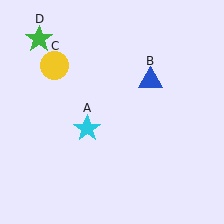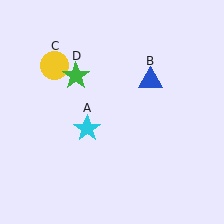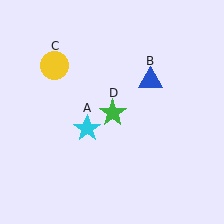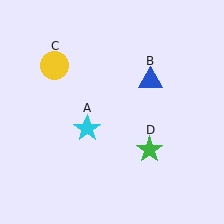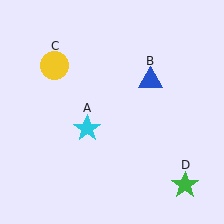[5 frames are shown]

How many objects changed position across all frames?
1 object changed position: green star (object D).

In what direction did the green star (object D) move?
The green star (object D) moved down and to the right.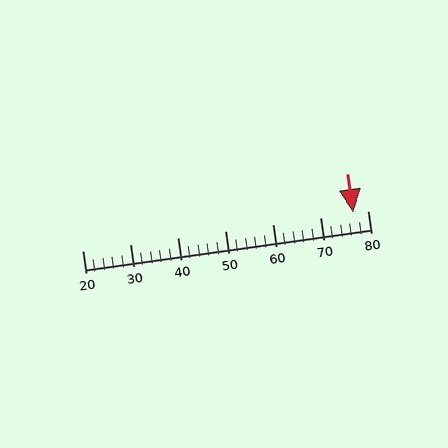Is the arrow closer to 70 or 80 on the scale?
The arrow is closer to 80.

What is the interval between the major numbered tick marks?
The major tick marks are spaced 10 units apart.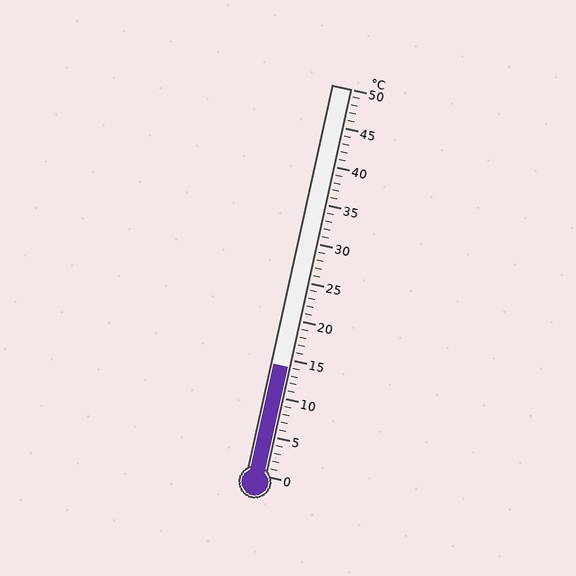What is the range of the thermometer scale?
The thermometer scale ranges from 0°C to 50°C.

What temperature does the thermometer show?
The thermometer shows approximately 14°C.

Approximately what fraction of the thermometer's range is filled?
The thermometer is filled to approximately 30% of its range.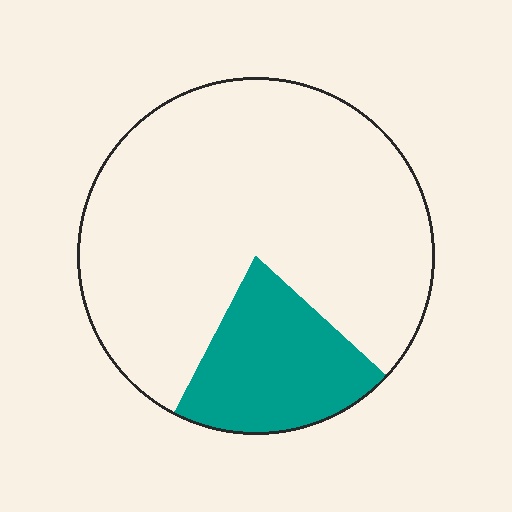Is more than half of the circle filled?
No.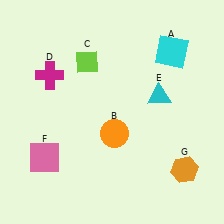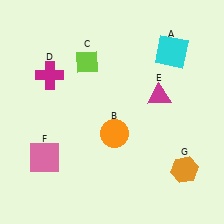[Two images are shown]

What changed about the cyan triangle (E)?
In Image 1, E is cyan. In Image 2, it changed to magenta.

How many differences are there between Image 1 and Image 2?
There is 1 difference between the two images.